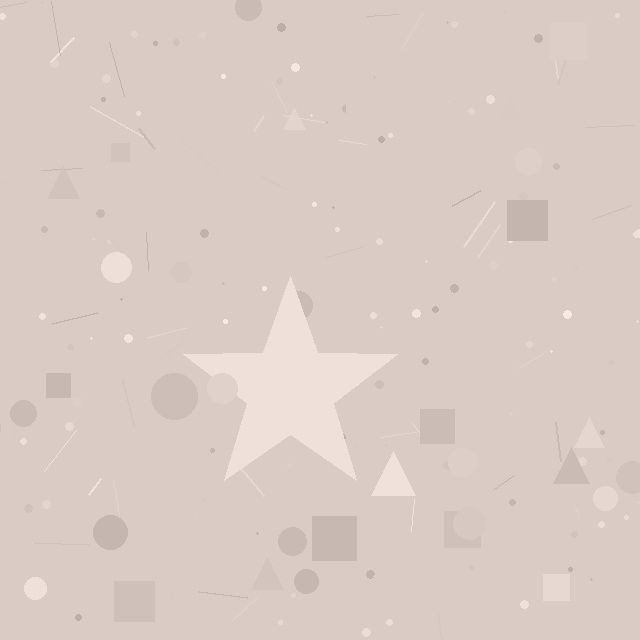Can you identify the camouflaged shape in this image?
The camouflaged shape is a star.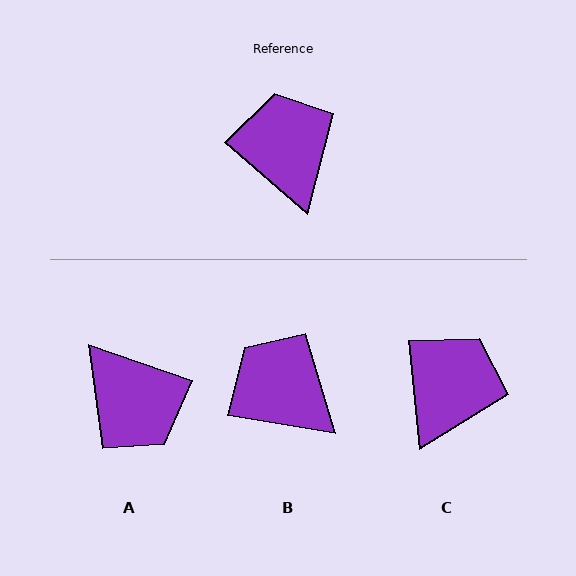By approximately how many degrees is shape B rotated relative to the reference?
Approximately 31 degrees counter-clockwise.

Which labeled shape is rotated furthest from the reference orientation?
A, about 158 degrees away.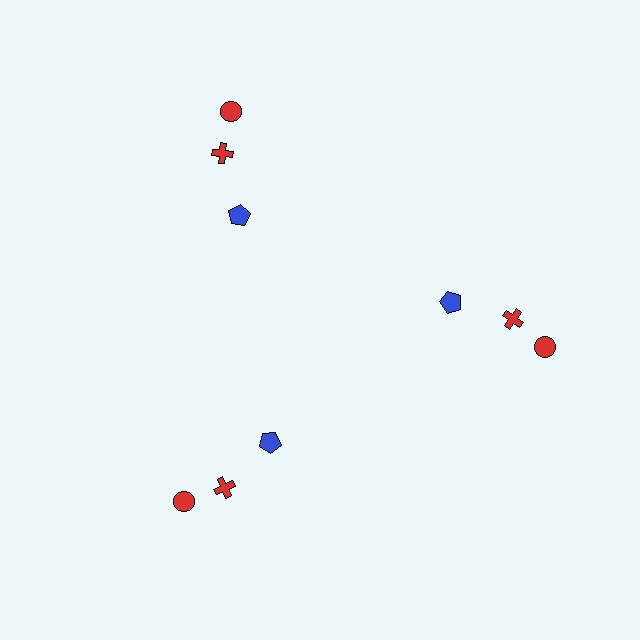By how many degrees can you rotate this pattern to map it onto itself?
The pattern maps onto itself every 120 degrees of rotation.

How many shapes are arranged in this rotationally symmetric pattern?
There are 9 shapes, arranged in 3 groups of 3.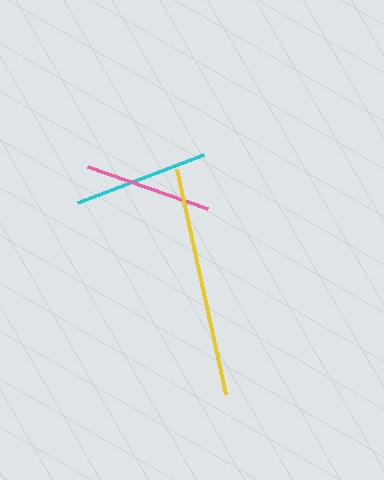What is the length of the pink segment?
The pink segment is approximately 127 pixels long.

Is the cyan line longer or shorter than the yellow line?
The yellow line is longer than the cyan line.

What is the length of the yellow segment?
The yellow segment is approximately 230 pixels long.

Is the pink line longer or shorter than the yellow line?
The yellow line is longer than the pink line.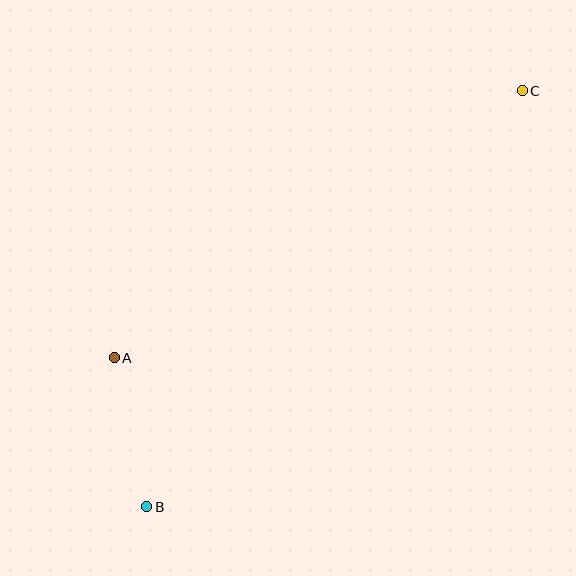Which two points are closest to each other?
Points A and B are closest to each other.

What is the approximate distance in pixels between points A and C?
The distance between A and C is approximately 488 pixels.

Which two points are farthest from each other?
Points B and C are farthest from each other.